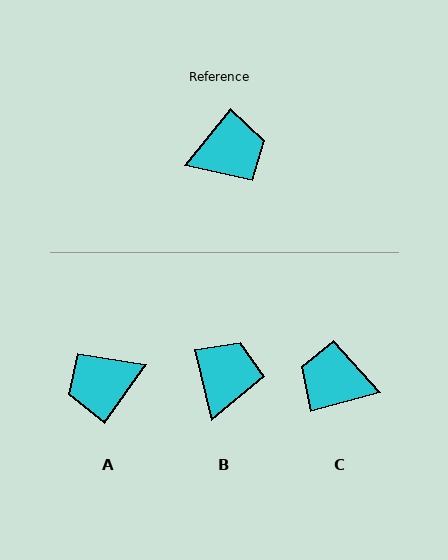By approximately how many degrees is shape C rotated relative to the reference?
Approximately 144 degrees counter-clockwise.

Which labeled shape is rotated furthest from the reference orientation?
A, about 176 degrees away.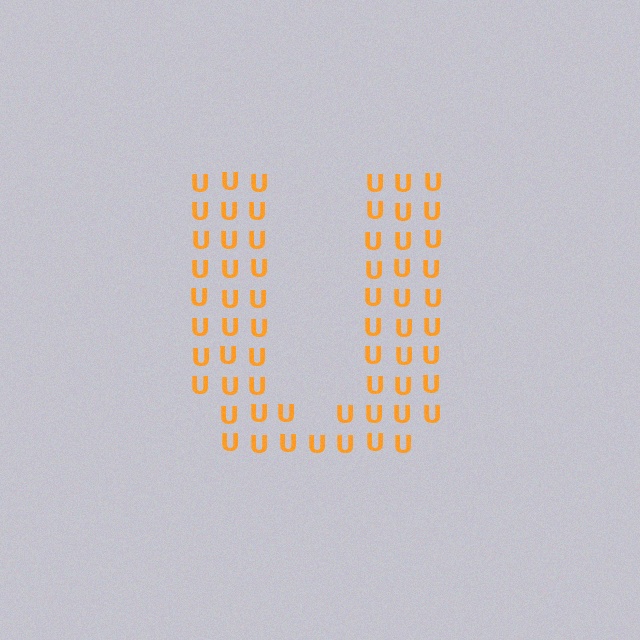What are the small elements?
The small elements are letter U's.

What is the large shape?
The large shape is the letter U.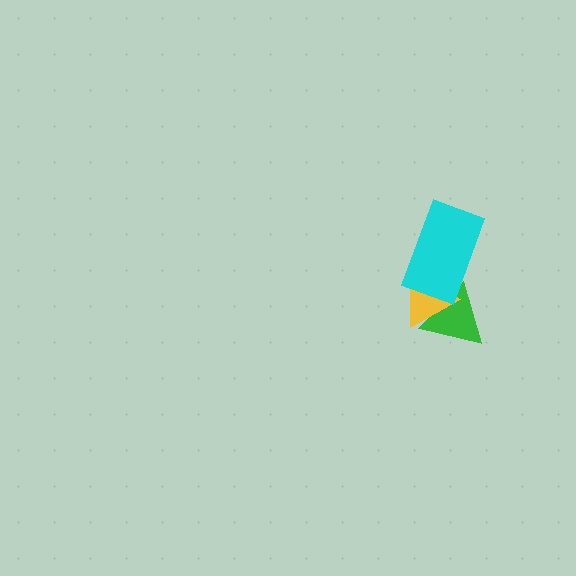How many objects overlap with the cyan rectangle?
2 objects overlap with the cyan rectangle.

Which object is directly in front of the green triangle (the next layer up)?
The yellow triangle is directly in front of the green triangle.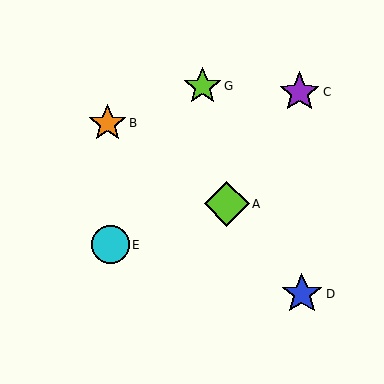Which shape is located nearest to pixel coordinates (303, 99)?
The purple star (labeled C) at (300, 92) is nearest to that location.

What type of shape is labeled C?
Shape C is a purple star.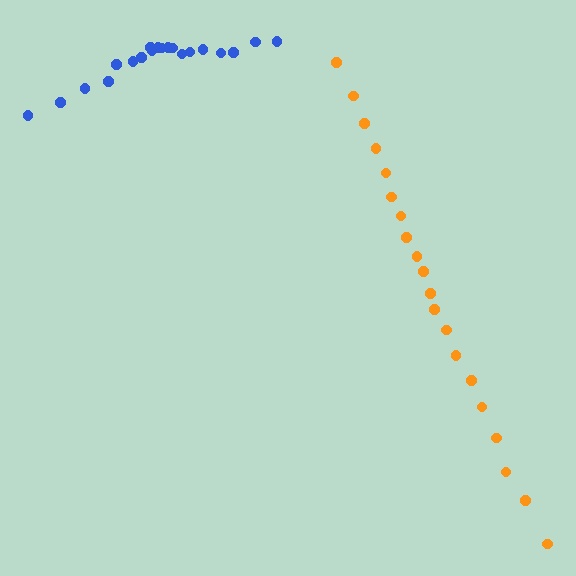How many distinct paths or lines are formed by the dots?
There are 2 distinct paths.